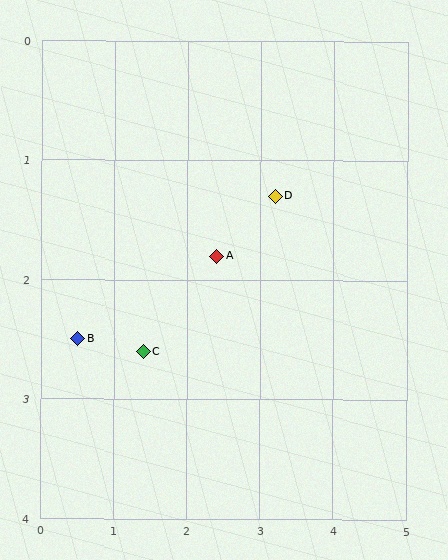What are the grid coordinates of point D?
Point D is at approximately (3.2, 1.3).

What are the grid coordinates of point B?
Point B is at approximately (0.5, 2.5).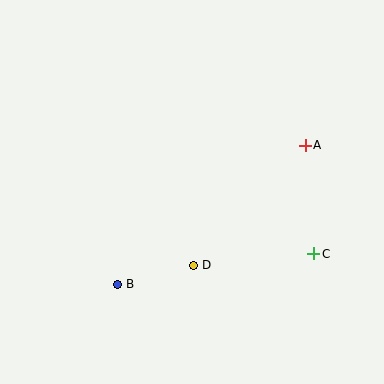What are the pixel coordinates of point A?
Point A is at (305, 145).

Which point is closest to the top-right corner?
Point A is closest to the top-right corner.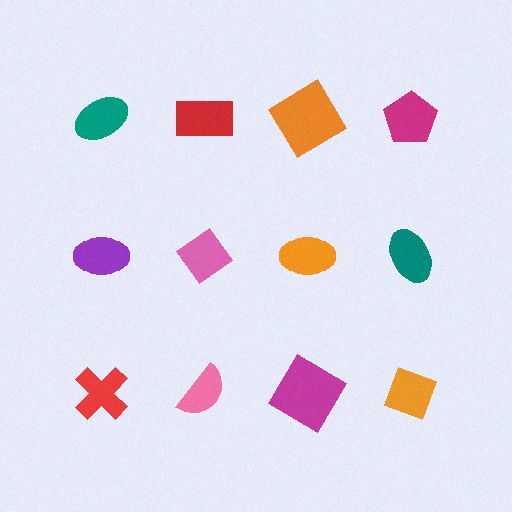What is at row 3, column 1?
A red cross.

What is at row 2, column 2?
A pink diamond.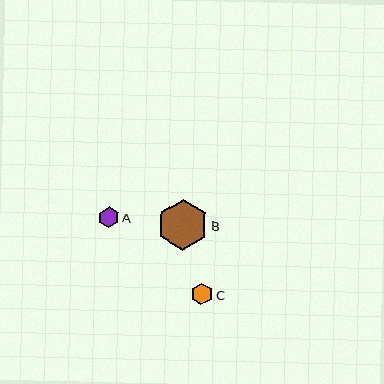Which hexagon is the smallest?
Hexagon A is the smallest with a size of approximately 21 pixels.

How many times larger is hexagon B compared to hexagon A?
Hexagon B is approximately 2.4 times the size of hexagon A.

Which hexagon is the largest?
Hexagon B is the largest with a size of approximately 51 pixels.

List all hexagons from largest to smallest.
From largest to smallest: B, C, A.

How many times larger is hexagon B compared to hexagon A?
Hexagon B is approximately 2.4 times the size of hexagon A.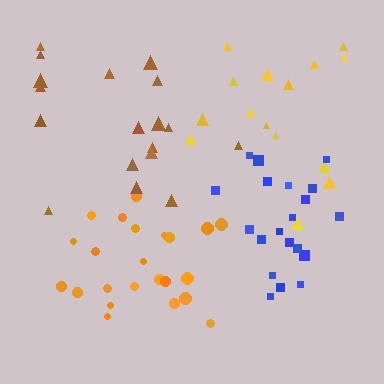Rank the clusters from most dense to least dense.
orange, blue, yellow, brown.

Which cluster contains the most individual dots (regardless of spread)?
Orange (23).